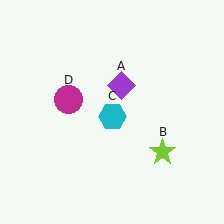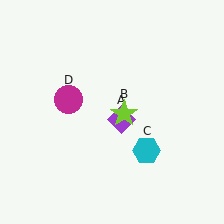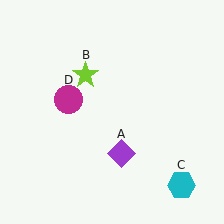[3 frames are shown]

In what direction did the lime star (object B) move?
The lime star (object B) moved up and to the left.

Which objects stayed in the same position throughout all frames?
Magenta circle (object D) remained stationary.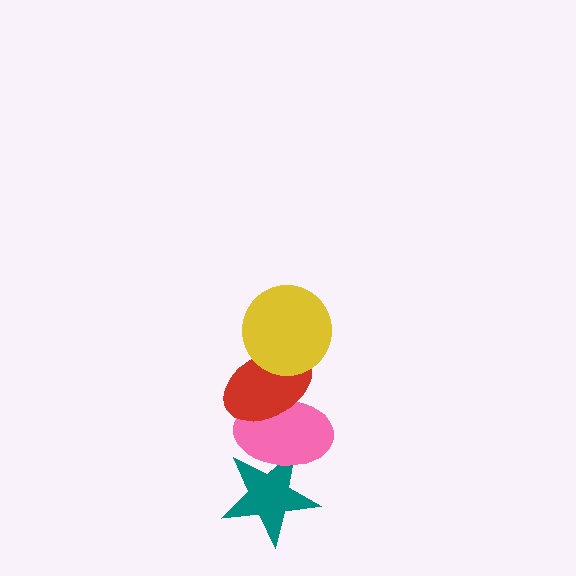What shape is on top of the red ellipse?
The yellow circle is on top of the red ellipse.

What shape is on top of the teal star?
The pink ellipse is on top of the teal star.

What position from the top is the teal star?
The teal star is 4th from the top.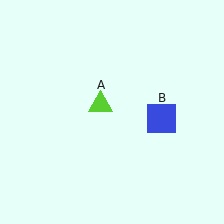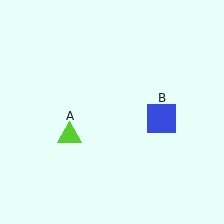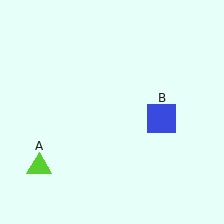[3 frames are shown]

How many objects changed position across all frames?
1 object changed position: lime triangle (object A).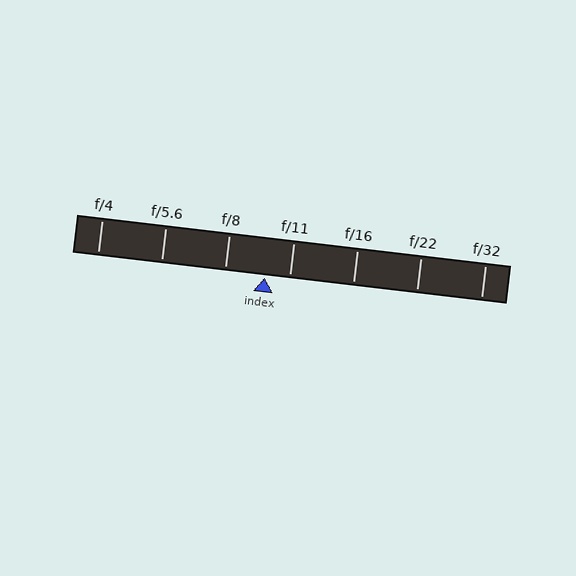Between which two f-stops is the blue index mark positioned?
The index mark is between f/8 and f/11.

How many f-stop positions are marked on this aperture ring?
There are 7 f-stop positions marked.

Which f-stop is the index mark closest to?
The index mark is closest to f/11.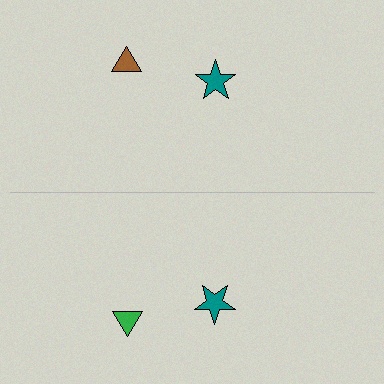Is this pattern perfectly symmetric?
No, the pattern is not perfectly symmetric. The green triangle on the bottom side breaks the symmetry — its mirror counterpart is brown.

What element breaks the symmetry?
The green triangle on the bottom side breaks the symmetry — its mirror counterpart is brown.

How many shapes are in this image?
There are 4 shapes in this image.